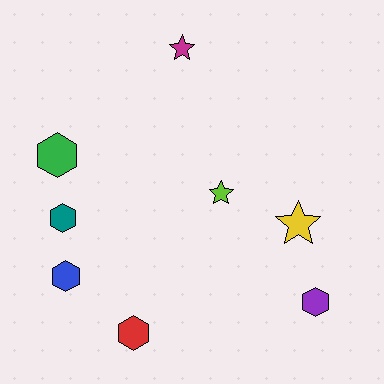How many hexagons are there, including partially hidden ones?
There are 5 hexagons.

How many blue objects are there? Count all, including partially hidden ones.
There is 1 blue object.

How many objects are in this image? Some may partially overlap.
There are 8 objects.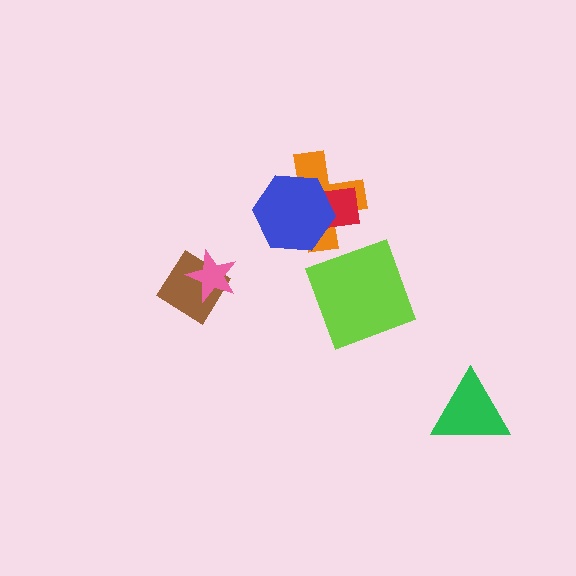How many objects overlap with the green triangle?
0 objects overlap with the green triangle.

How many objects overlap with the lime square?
0 objects overlap with the lime square.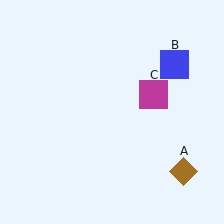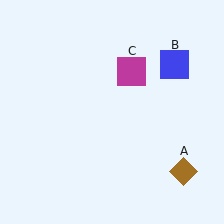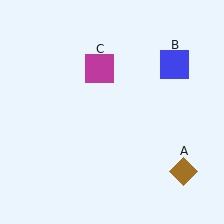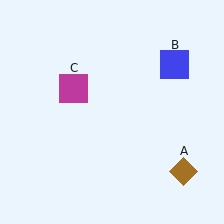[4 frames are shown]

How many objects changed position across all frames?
1 object changed position: magenta square (object C).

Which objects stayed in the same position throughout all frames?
Brown diamond (object A) and blue square (object B) remained stationary.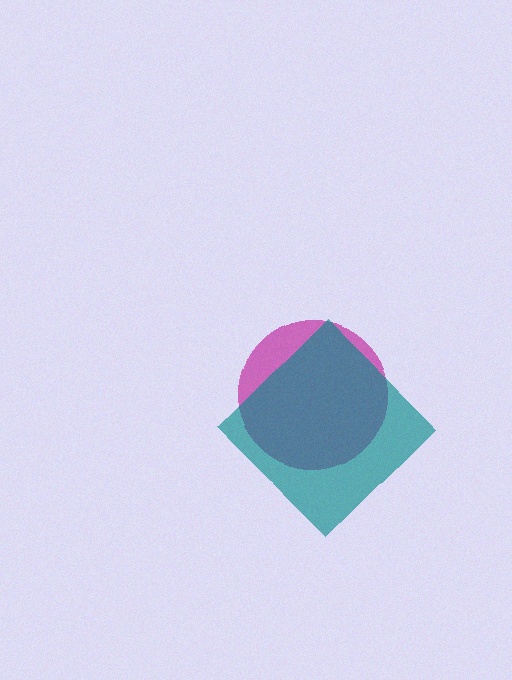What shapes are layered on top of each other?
The layered shapes are: a magenta circle, a teal diamond.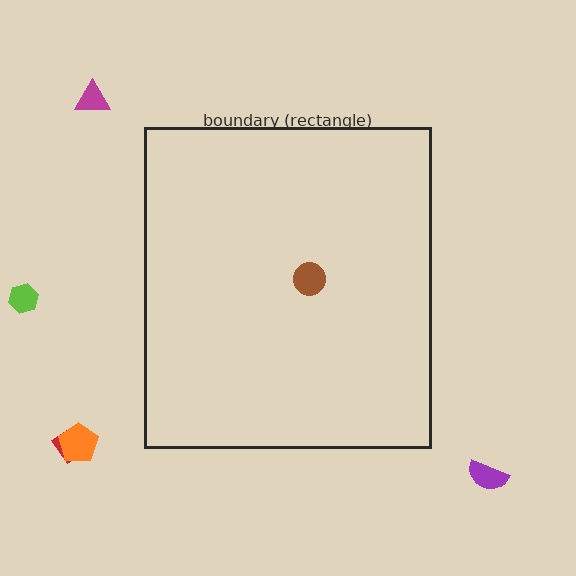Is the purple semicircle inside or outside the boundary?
Outside.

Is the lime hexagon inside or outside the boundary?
Outside.